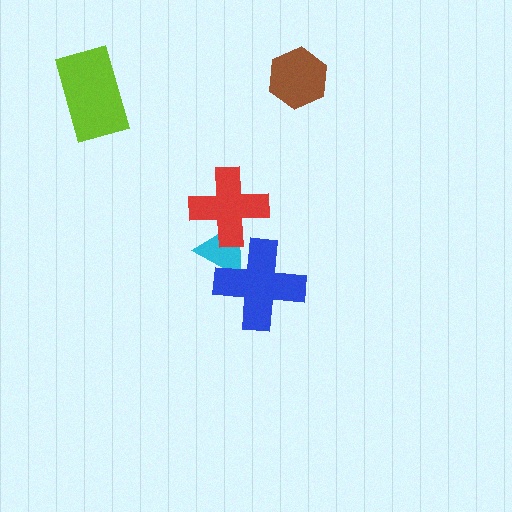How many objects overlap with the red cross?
1 object overlaps with the red cross.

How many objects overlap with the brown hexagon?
0 objects overlap with the brown hexagon.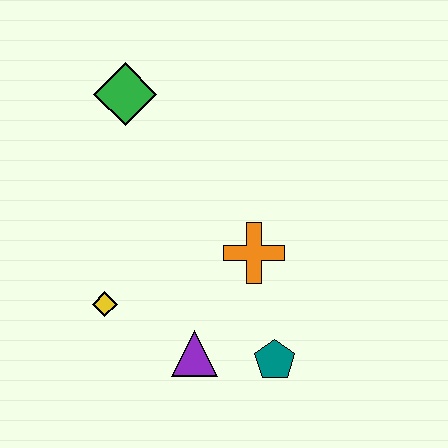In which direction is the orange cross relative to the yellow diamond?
The orange cross is to the right of the yellow diamond.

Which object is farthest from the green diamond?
The teal pentagon is farthest from the green diamond.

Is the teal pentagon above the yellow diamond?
No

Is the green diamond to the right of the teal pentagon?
No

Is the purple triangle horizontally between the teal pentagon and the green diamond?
Yes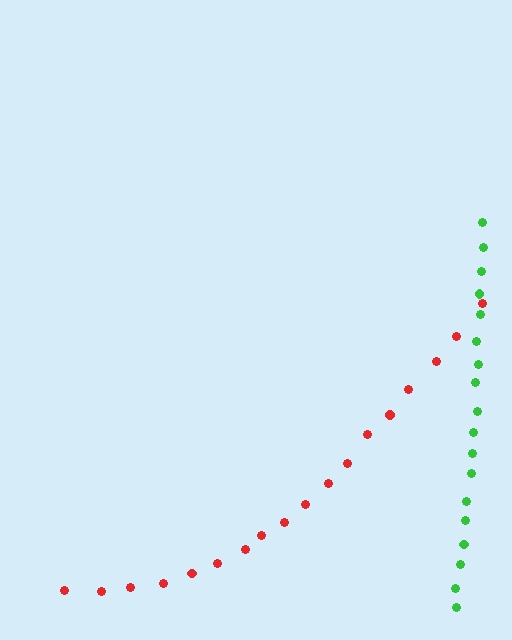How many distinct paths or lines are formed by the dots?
There are 2 distinct paths.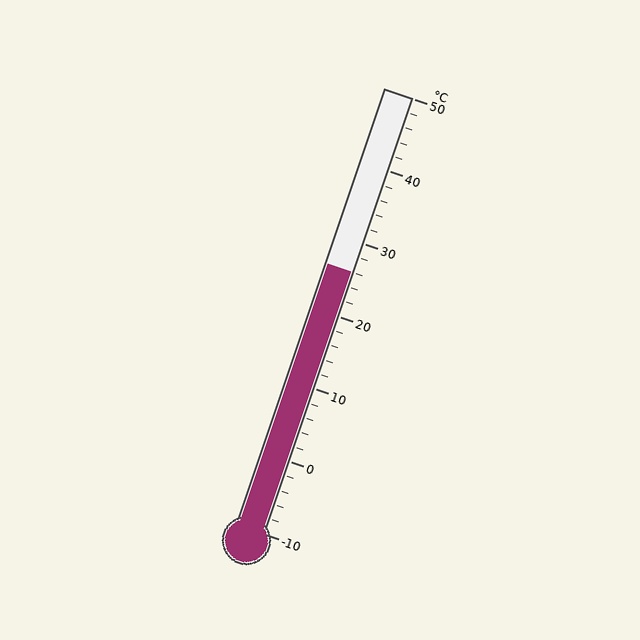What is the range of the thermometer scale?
The thermometer scale ranges from -10°C to 50°C.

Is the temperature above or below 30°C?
The temperature is below 30°C.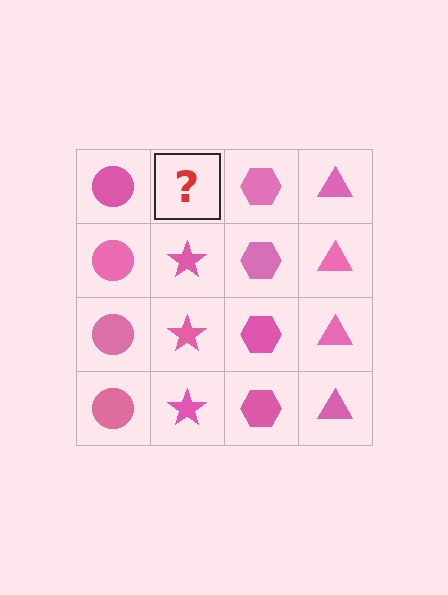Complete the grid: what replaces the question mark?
The question mark should be replaced with a pink star.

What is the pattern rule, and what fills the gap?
The rule is that each column has a consistent shape. The gap should be filled with a pink star.